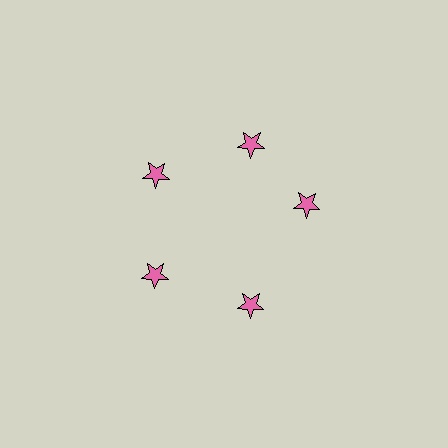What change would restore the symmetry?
The symmetry would be restored by rotating it back into even spacing with its neighbors so that all 5 stars sit at equal angles and equal distance from the center.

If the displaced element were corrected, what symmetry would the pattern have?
It would have 5-fold rotational symmetry — the pattern would map onto itself every 72 degrees.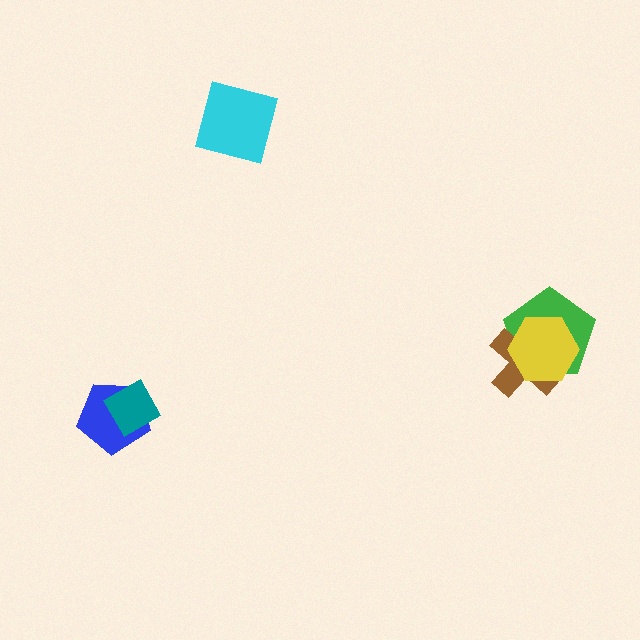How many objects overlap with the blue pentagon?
1 object overlaps with the blue pentagon.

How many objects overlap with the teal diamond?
1 object overlaps with the teal diamond.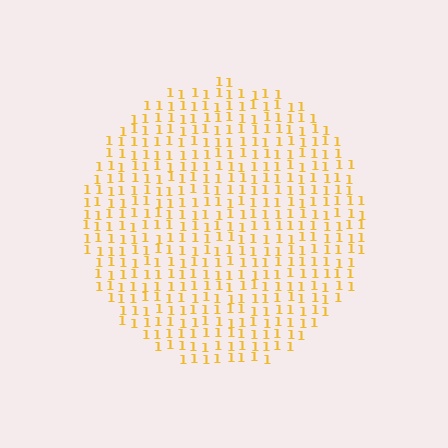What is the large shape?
The large shape is a circle.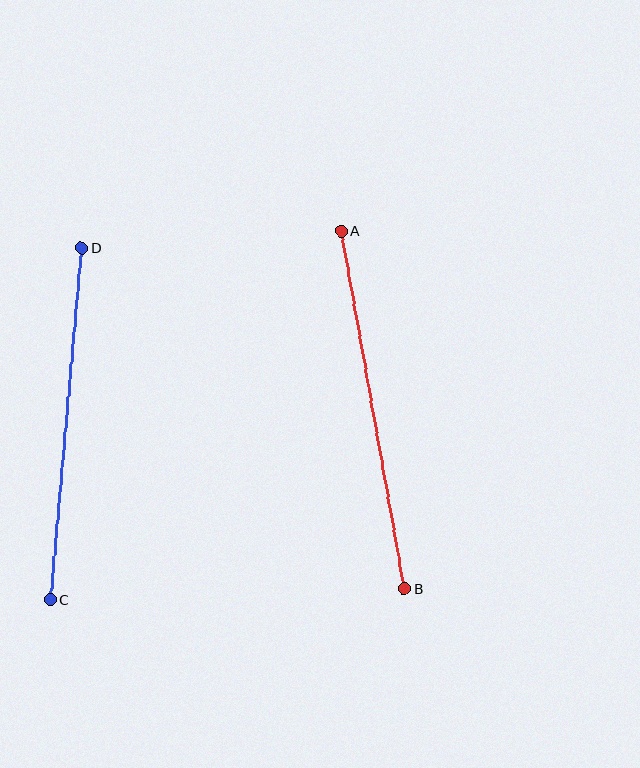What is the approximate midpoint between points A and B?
The midpoint is at approximately (373, 410) pixels.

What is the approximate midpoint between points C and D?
The midpoint is at approximately (66, 424) pixels.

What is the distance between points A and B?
The distance is approximately 363 pixels.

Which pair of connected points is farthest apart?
Points A and B are farthest apart.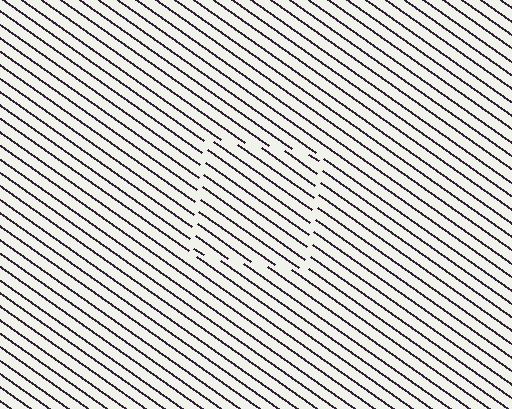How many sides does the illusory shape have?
4 sides — the line-ends trace a square.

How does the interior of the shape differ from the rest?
The interior of the shape contains the same grating, shifted by half a period — the contour is defined by the phase discontinuity where line-ends from the inner and outer gratings abut.